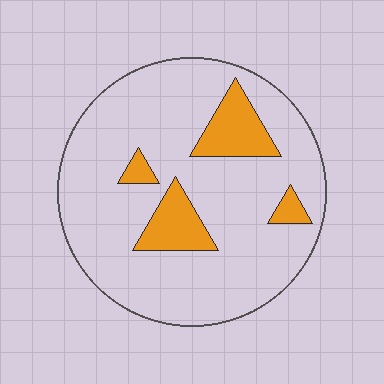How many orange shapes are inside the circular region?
4.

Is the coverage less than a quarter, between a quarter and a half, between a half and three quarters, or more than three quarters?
Less than a quarter.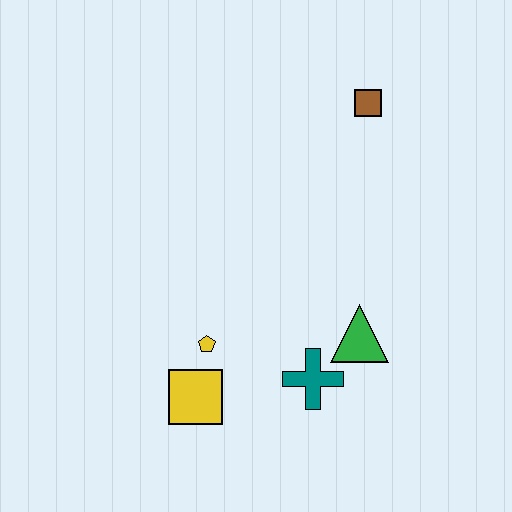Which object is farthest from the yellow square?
The brown square is farthest from the yellow square.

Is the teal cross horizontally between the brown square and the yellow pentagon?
Yes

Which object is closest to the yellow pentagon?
The yellow square is closest to the yellow pentagon.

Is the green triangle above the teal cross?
Yes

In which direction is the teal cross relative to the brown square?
The teal cross is below the brown square.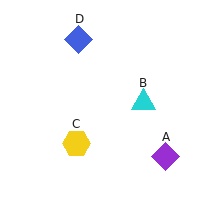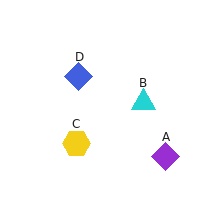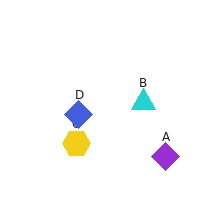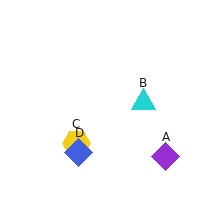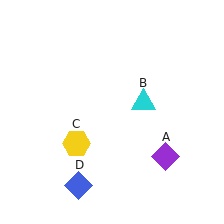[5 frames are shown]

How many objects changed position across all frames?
1 object changed position: blue diamond (object D).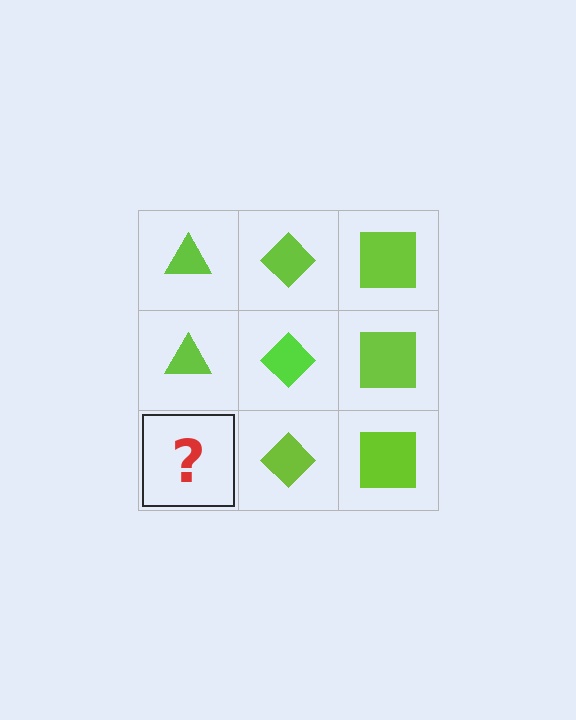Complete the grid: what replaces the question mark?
The question mark should be replaced with a lime triangle.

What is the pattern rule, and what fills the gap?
The rule is that each column has a consistent shape. The gap should be filled with a lime triangle.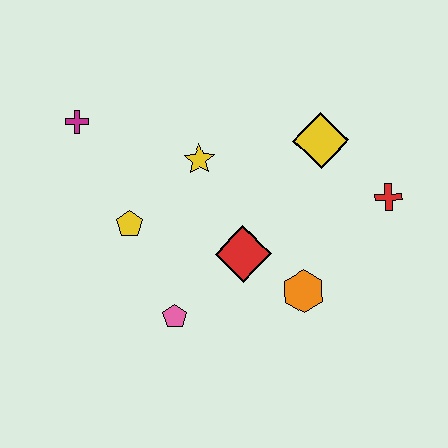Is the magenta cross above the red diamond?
Yes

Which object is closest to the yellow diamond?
The red cross is closest to the yellow diamond.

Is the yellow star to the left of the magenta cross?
No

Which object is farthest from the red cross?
The magenta cross is farthest from the red cross.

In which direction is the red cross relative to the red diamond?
The red cross is to the right of the red diamond.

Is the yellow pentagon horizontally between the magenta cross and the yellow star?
Yes